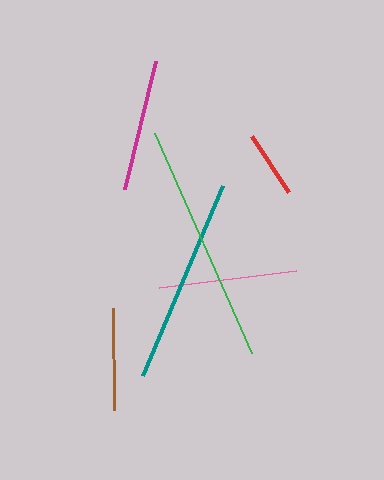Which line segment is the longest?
The green line is the longest at approximately 241 pixels.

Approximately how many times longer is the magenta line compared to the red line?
The magenta line is approximately 2.0 times the length of the red line.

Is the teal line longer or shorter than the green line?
The green line is longer than the teal line.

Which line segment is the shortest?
The red line is the shortest at approximately 67 pixels.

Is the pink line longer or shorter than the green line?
The green line is longer than the pink line.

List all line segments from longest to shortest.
From longest to shortest: green, teal, pink, magenta, brown, red.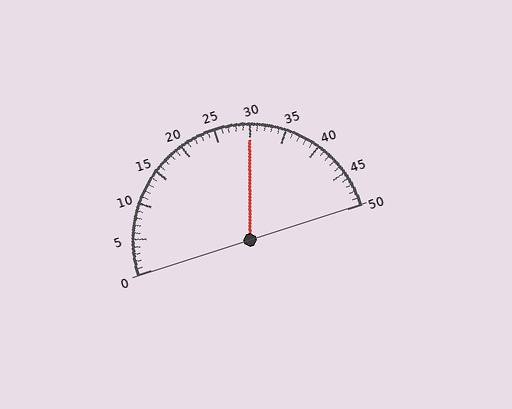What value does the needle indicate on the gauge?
The needle indicates approximately 30.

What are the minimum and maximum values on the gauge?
The gauge ranges from 0 to 50.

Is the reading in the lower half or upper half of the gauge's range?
The reading is in the upper half of the range (0 to 50).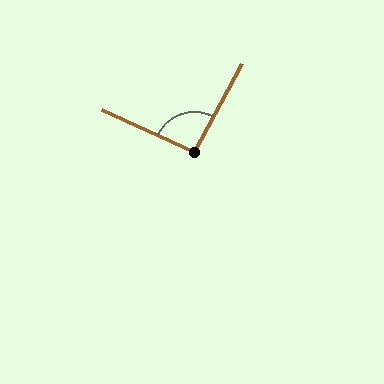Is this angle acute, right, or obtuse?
It is approximately a right angle.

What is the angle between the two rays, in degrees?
Approximately 94 degrees.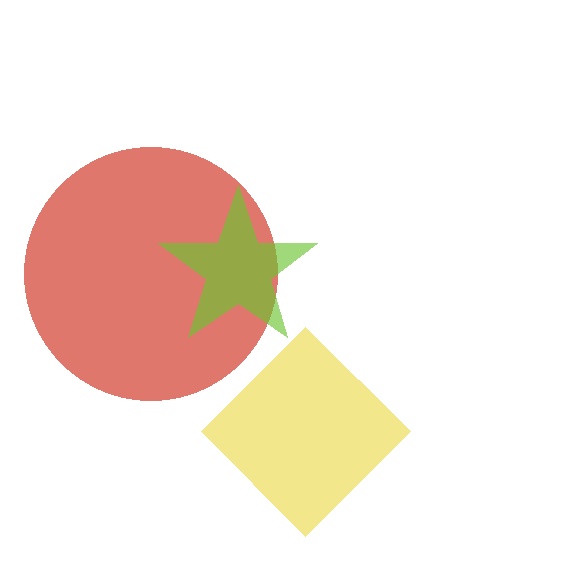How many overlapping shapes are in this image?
There are 3 overlapping shapes in the image.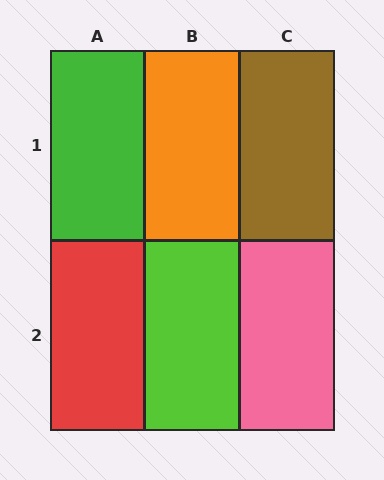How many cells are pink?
1 cell is pink.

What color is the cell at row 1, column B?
Orange.